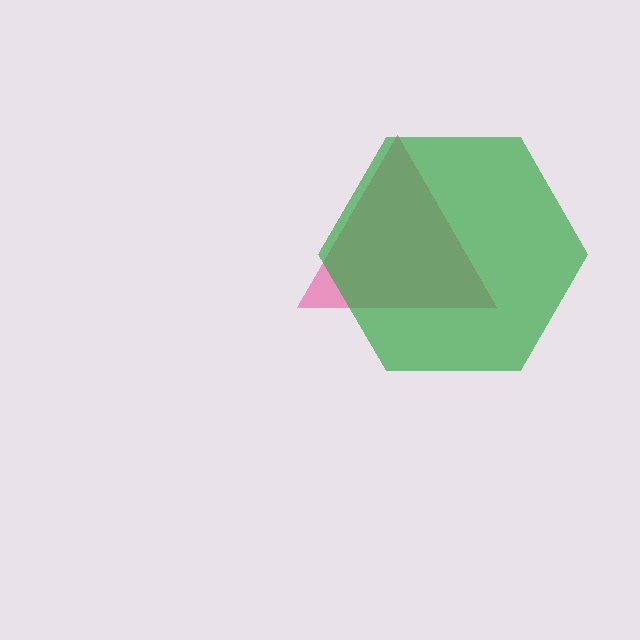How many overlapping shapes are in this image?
There are 2 overlapping shapes in the image.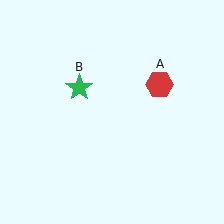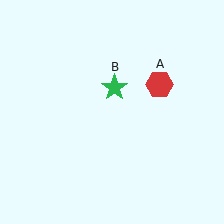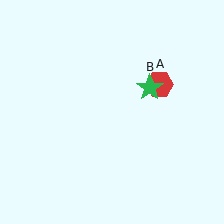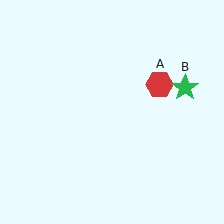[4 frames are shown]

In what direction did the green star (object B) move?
The green star (object B) moved right.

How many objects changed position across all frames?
1 object changed position: green star (object B).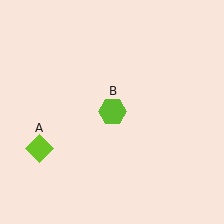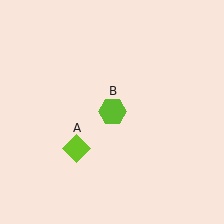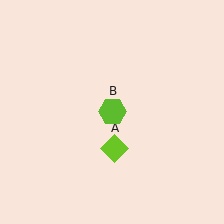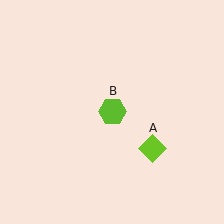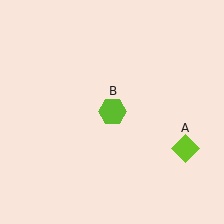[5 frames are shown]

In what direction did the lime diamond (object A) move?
The lime diamond (object A) moved right.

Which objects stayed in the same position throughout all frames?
Lime hexagon (object B) remained stationary.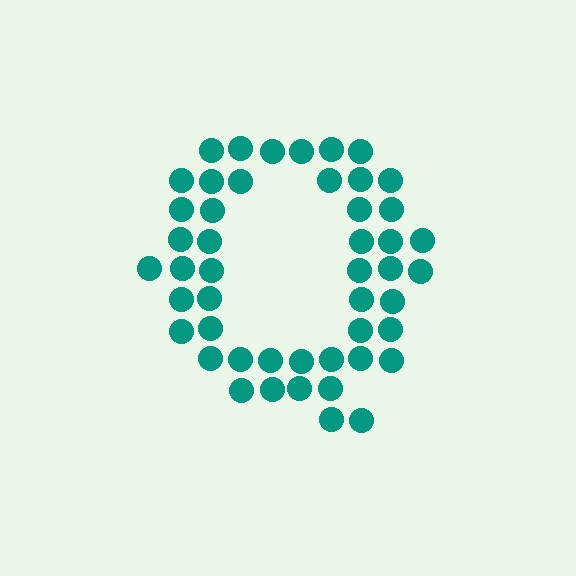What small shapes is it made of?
It is made of small circles.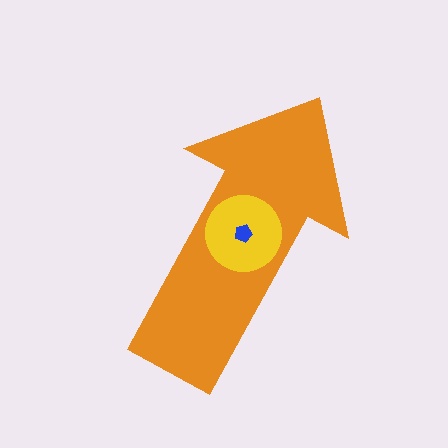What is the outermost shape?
The orange arrow.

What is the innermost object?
The blue pentagon.